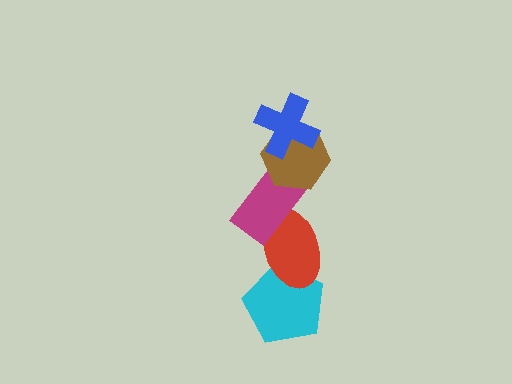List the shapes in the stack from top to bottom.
From top to bottom: the blue cross, the brown hexagon, the magenta rectangle, the red ellipse, the cyan pentagon.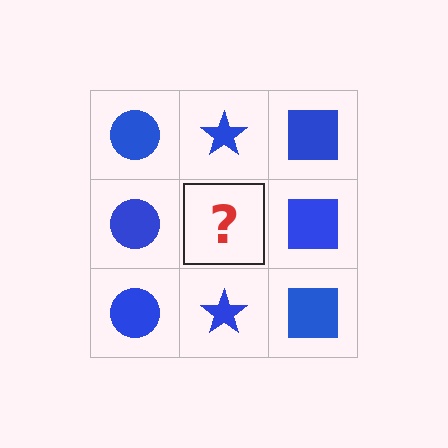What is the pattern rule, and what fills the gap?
The rule is that each column has a consistent shape. The gap should be filled with a blue star.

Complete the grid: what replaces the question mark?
The question mark should be replaced with a blue star.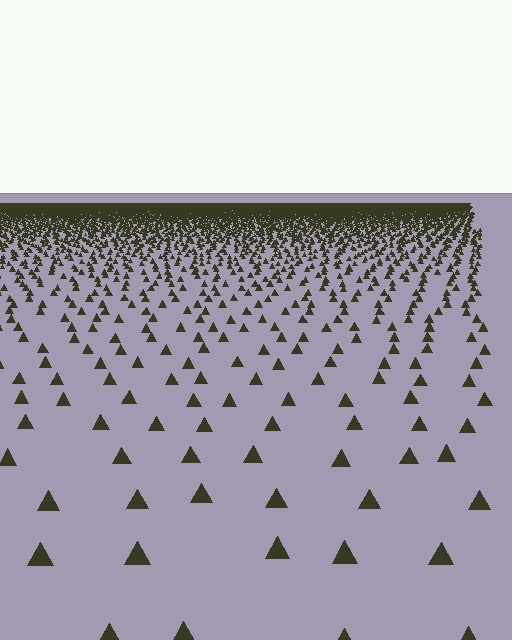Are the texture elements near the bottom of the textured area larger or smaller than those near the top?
Larger. Near the bottom, elements are closer to the viewer and appear at a bigger on-screen size.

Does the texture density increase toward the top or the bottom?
Density increases toward the top.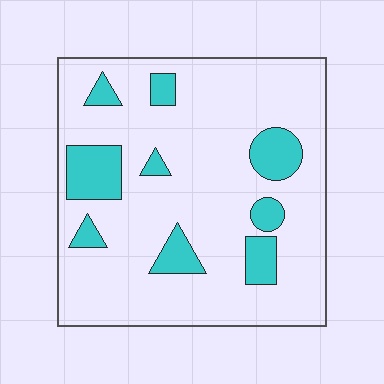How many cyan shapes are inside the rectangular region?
9.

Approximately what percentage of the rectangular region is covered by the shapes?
Approximately 15%.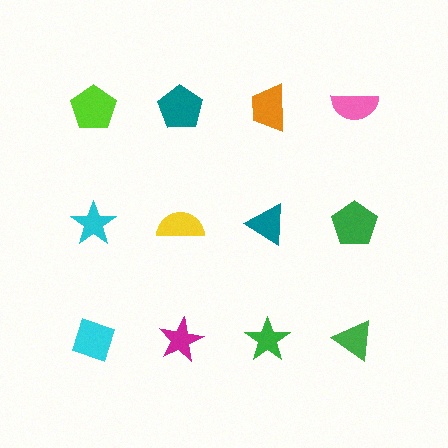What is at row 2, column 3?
A teal triangle.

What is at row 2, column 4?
A green pentagon.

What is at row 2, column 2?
A yellow semicircle.